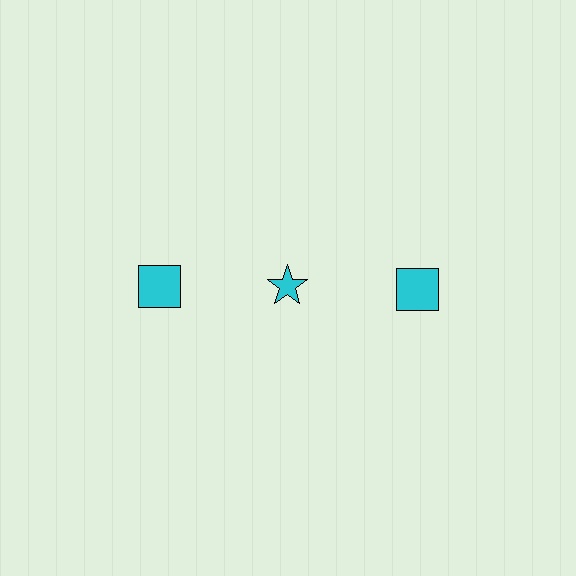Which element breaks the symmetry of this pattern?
The cyan star in the top row, second from left column breaks the symmetry. All other shapes are cyan squares.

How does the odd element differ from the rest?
It has a different shape: star instead of square.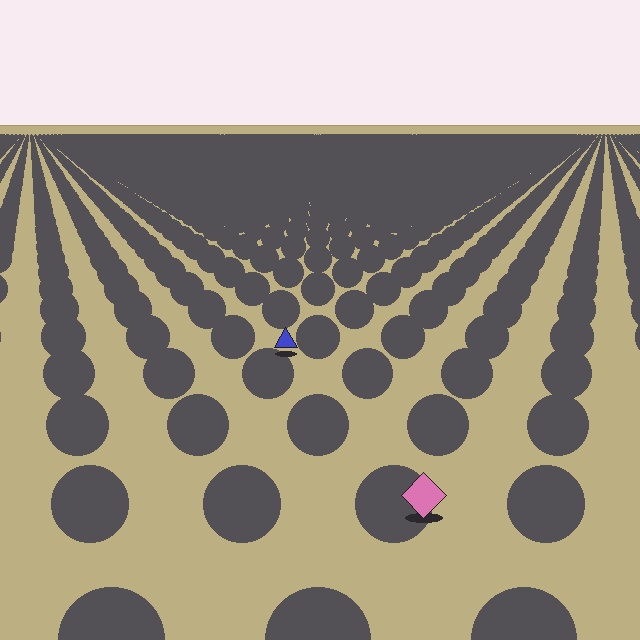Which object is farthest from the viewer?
The blue triangle is farthest from the viewer. It appears smaller and the ground texture around it is denser.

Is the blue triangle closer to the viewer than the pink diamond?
No. The pink diamond is closer — you can tell from the texture gradient: the ground texture is coarser near it.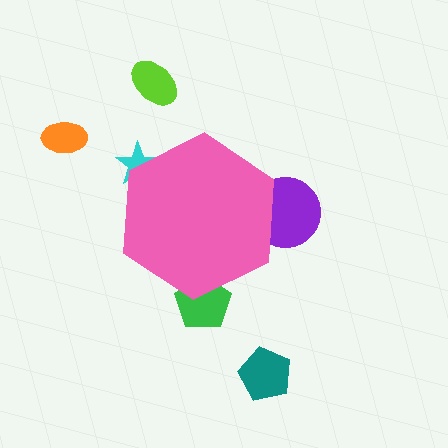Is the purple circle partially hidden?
Yes, the purple circle is partially hidden behind the pink hexagon.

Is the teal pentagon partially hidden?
No, the teal pentagon is fully visible.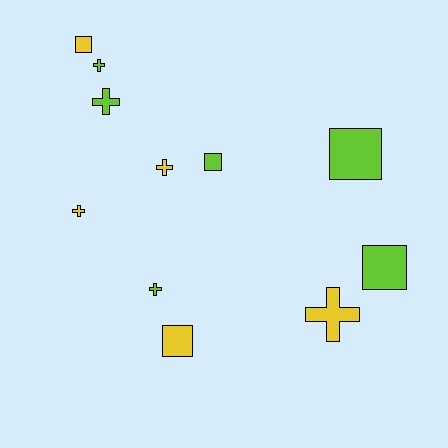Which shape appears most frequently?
Cross, with 6 objects.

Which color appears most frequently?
Lime, with 6 objects.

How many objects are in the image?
There are 11 objects.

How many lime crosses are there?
There are 3 lime crosses.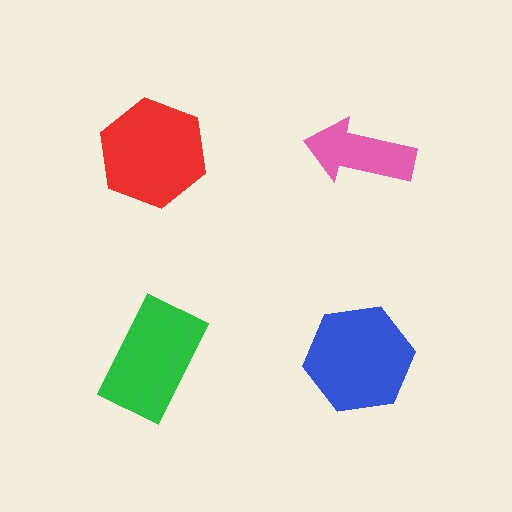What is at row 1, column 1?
A red hexagon.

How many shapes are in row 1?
2 shapes.